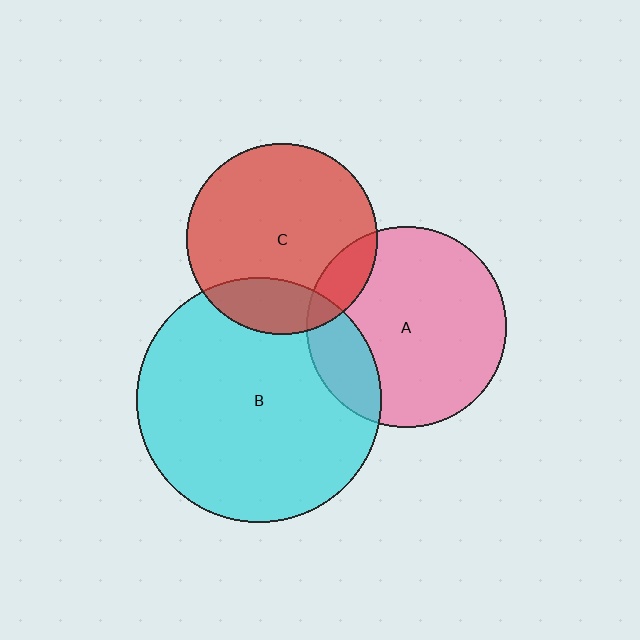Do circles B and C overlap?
Yes.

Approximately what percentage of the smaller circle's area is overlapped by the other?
Approximately 20%.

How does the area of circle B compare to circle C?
Approximately 1.7 times.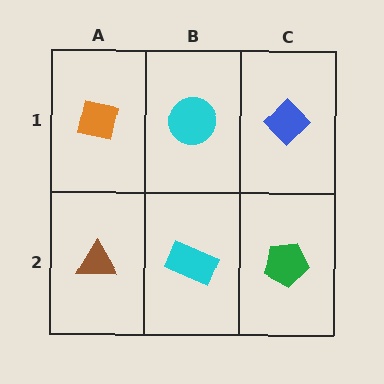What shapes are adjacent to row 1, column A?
A brown triangle (row 2, column A), a cyan circle (row 1, column B).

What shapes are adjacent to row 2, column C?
A blue diamond (row 1, column C), a cyan rectangle (row 2, column B).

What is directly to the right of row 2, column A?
A cyan rectangle.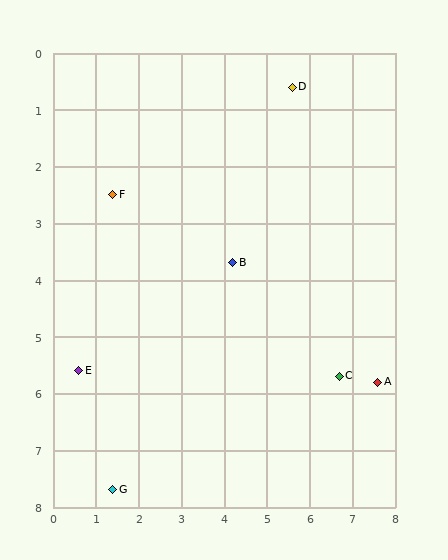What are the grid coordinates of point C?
Point C is at approximately (6.7, 5.7).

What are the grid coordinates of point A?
Point A is at approximately (7.6, 5.8).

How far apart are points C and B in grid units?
Points C and B are about 3.2 grid units apart.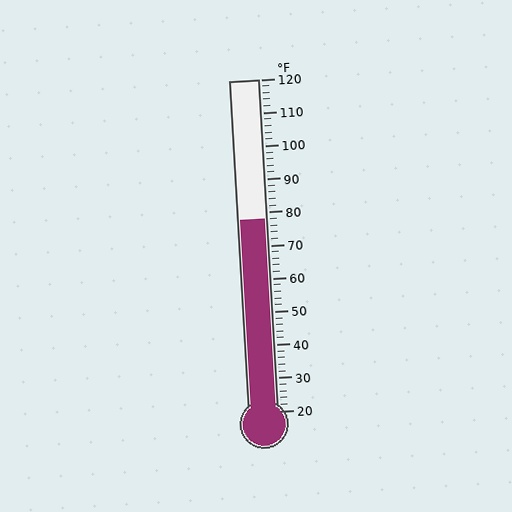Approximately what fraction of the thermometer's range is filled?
The thermometer is filled to approximately 60% of its range.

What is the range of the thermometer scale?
The thermometer scale ranges from 20°F to 120°F.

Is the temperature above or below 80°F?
The temperature is below 80°F.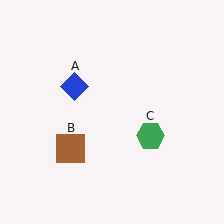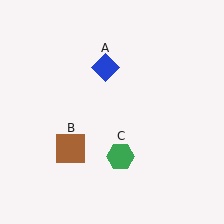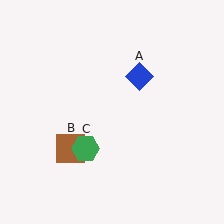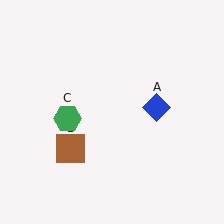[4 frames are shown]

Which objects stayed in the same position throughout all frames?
Brown square (object B) remained stationary.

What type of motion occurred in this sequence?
The blue diamond (object A), green hexagon (object C) rotated clockwise around the center of the scene.